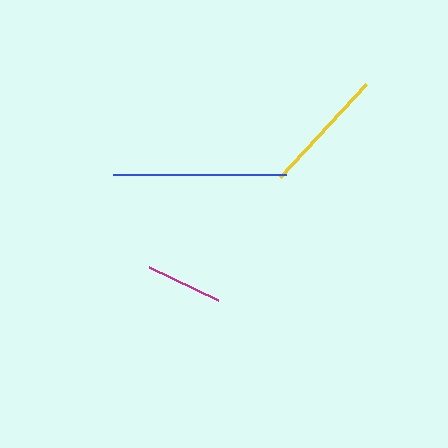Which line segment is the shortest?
The magenta line is the shortest at approximately 76 pixels.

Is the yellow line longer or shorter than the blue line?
The blue line is longer than the yellow line.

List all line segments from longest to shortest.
From longest to shortest: blue, yellow, magenta.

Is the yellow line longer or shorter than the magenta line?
The yellow line is longer than the magenta line.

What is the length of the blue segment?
The blue segment is approximately 173 pixels long.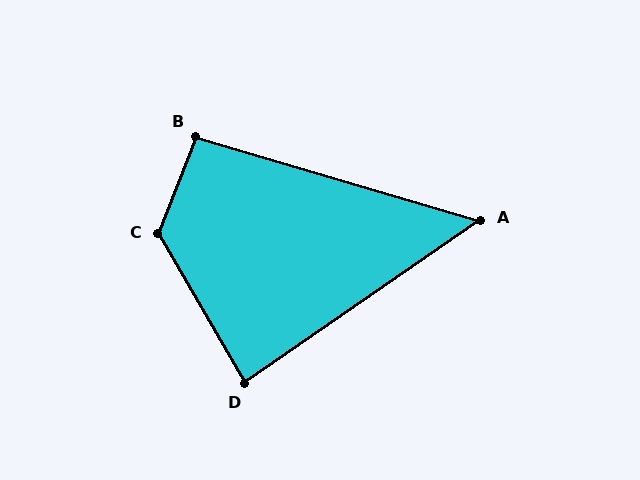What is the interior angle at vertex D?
Approximately 85 degrees (approximately right).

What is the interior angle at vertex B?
Approximately 95 degrees (approximately right).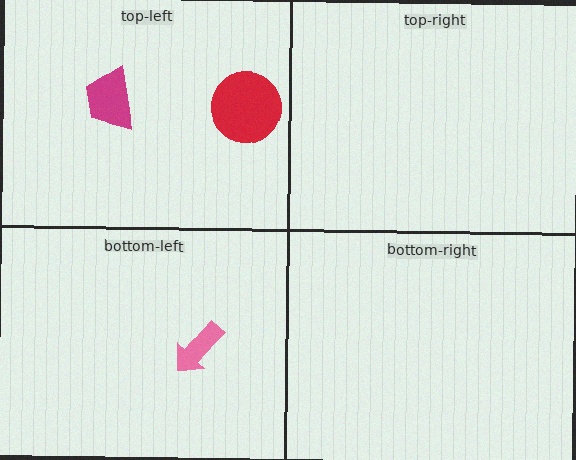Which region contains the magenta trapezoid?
The top-left region.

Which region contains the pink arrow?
The bottom-left region.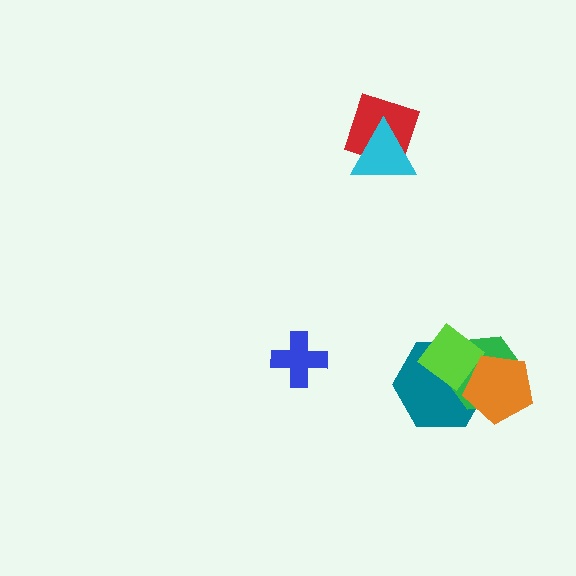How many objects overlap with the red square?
1 object overlaps with the red square.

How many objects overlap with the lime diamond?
3 objects overlap with the lime diamond.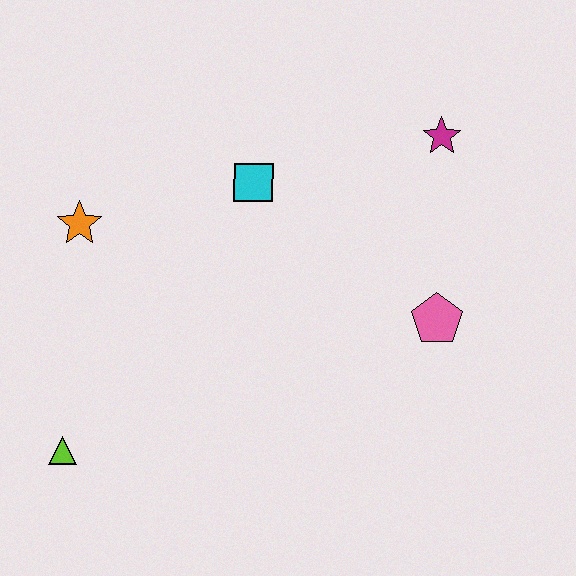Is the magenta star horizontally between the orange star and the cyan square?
No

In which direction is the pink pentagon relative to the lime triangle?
The pink pentagon is to the right of the lime triangle.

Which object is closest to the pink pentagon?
The magenta star is closest to the pink pentagon.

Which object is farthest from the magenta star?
The lime triangle is farthest from the magenta star.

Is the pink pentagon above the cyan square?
No